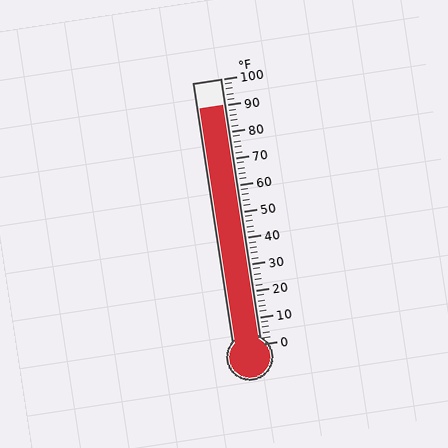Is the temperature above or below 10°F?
The temperature is above 10°F.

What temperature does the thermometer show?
The thermometer shows approximately 90°F.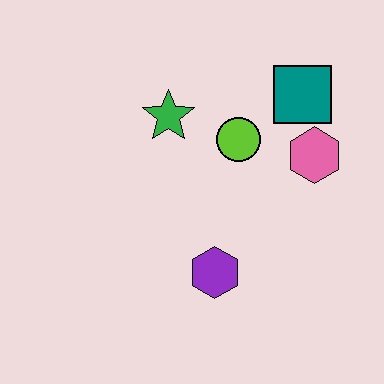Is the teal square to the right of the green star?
Yes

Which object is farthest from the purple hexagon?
The teal square is farthest from the purple hexagon.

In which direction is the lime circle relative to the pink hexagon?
The lime circle is to the left of the pink hexagon.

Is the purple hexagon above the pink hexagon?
No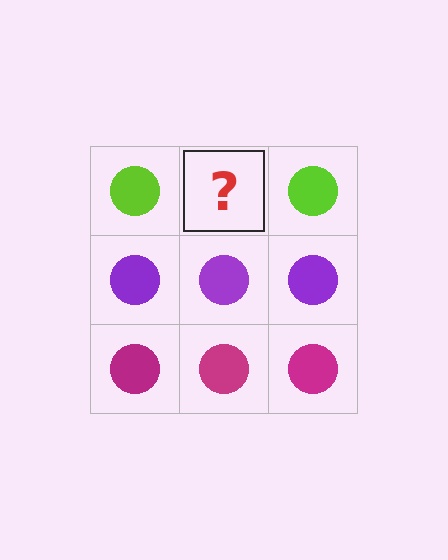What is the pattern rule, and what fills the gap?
The rule is that each row has a consistent color. The gap should be filled with a lime circle.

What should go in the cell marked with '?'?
The missing cell should contain a lime circle.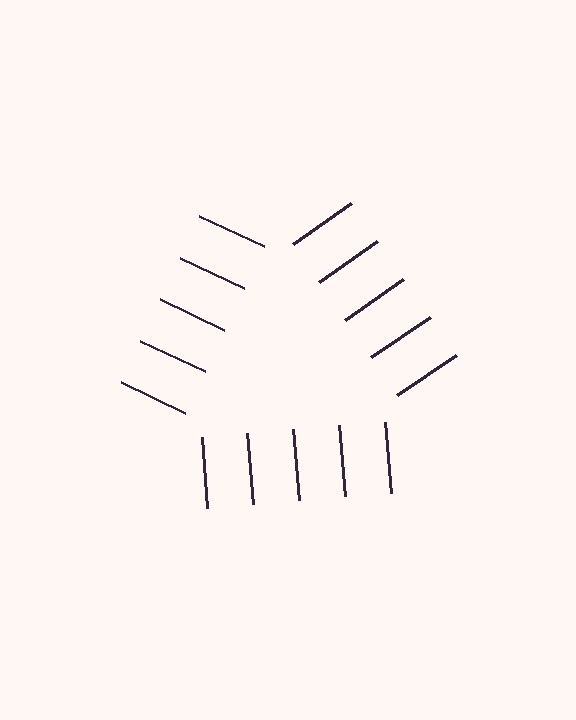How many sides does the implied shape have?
3 sides — the line-ends trace a triangle.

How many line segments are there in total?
15 — 5 along each of the 3 edges.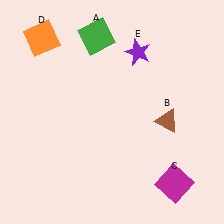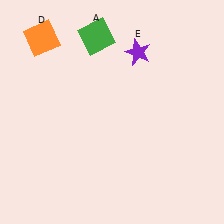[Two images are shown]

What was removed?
The magenta square (C), the brown triangle (B) were removed in Image 2.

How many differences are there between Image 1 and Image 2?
There are 2 differences between the two images.